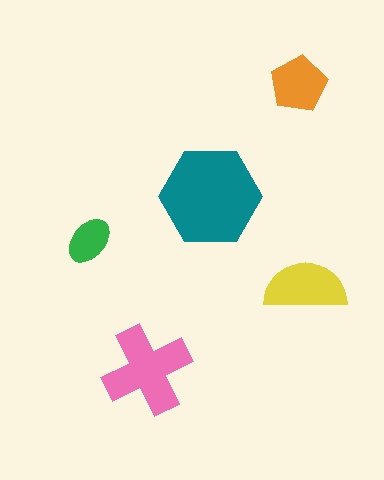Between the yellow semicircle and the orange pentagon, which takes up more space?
The yellow semicircle.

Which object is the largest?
The teal hexagon.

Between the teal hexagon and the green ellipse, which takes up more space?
The teal hexagon.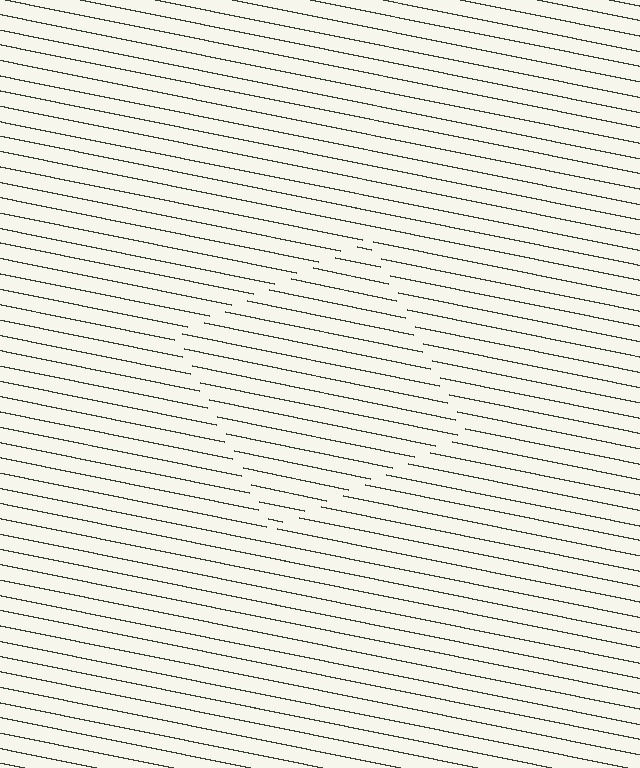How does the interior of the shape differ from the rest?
The interior of the shape contains the same grating, shifted by half a period — the contour is defined by the phase discontinuity where line-ends from the inner and outer gratings abut.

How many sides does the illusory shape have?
4 sides — the line-ends trace a square.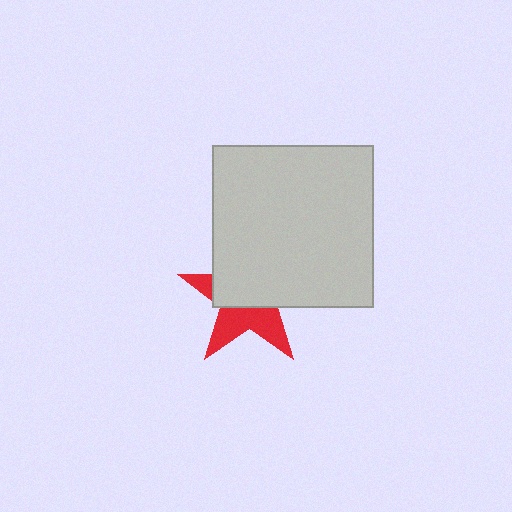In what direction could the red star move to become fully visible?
The red star could move down. That would shift it out from behind the light gray square entirely.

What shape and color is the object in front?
The object in front is a light gray square.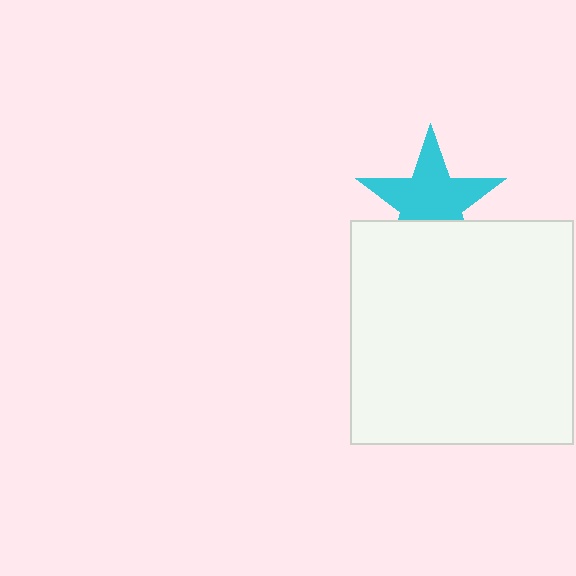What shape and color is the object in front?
The object in front is a white square.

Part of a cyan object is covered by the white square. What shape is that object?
It is a star.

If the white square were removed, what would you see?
You would see the complete cyan star.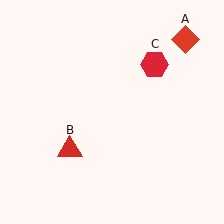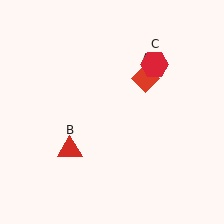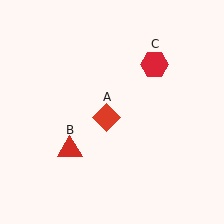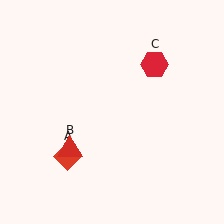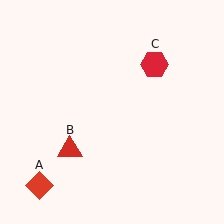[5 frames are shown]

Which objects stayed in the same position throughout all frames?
Red triangle (object B) and red hexagon (object C) remained stationary.